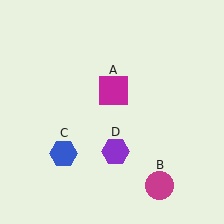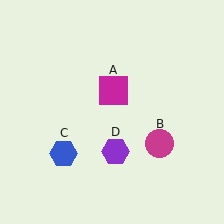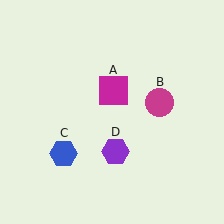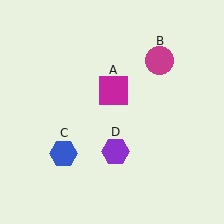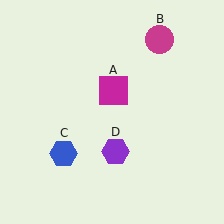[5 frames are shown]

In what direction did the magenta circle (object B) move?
The magenta circle (object B) moved up.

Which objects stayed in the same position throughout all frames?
Magenta square (object A) and blue hexagon (object C) and purple hexagon (object D) remained stationary.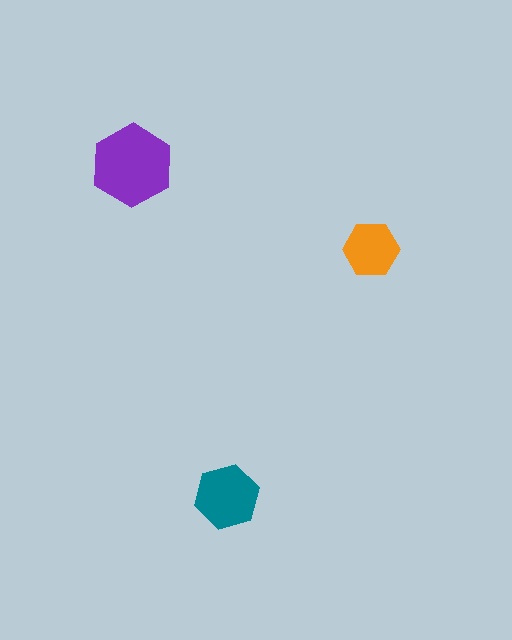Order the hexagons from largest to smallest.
the purple one, the teal one, the orange one.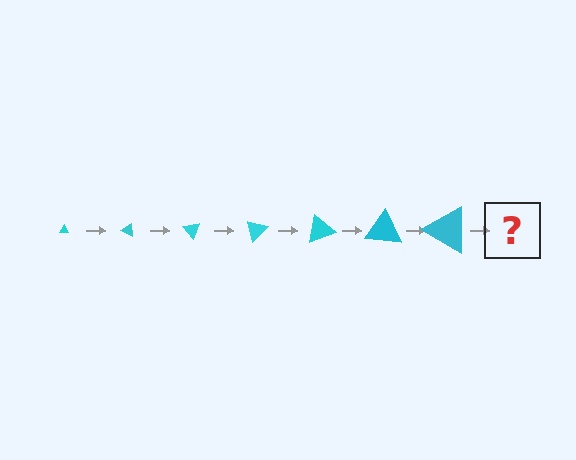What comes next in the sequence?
The next element should be a triangle, larger than the previous one and rotated 175 degrees from the start.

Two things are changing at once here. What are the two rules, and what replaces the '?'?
The two rules are that the triangle grows larger each step and it rotates 25 degrees each step. The '?' should be a triangle, larger than the previous one and rotated 175 degrees from the start.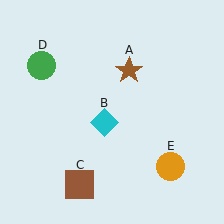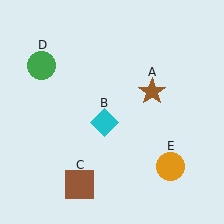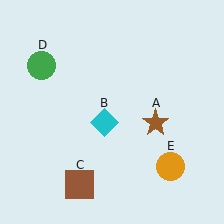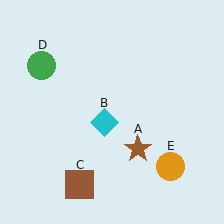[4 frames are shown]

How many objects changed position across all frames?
1 object changed position: brown star (object A).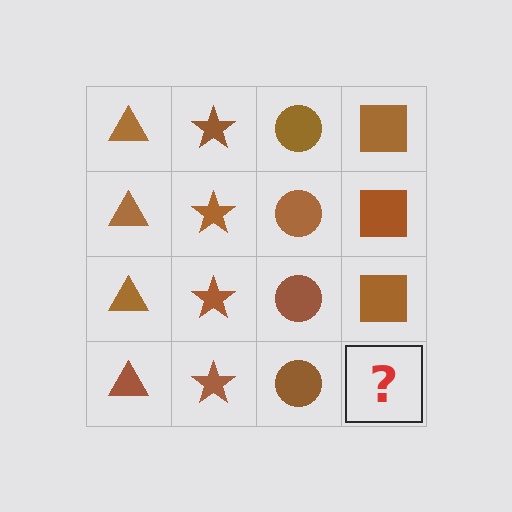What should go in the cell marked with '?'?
The missing cell should contain a brown square.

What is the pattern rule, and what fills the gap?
The rule is that each column has a consistent shape. The gap should be filled with a brown square.